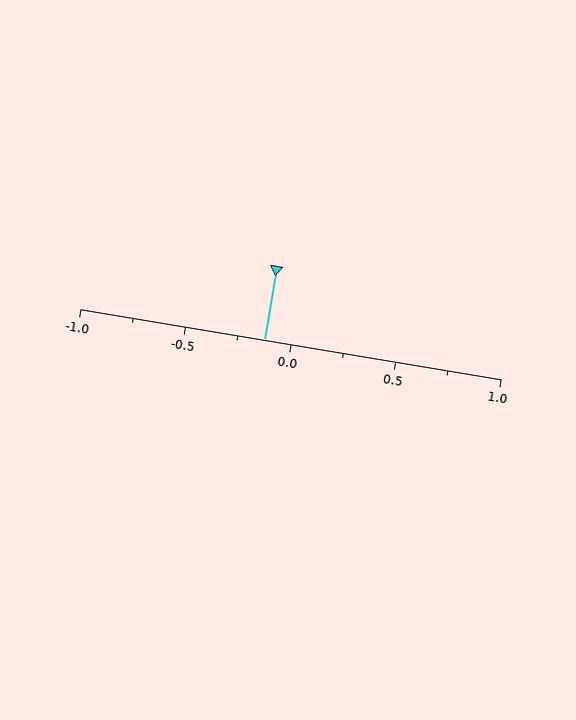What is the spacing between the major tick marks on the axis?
The major ticks are spaced 0.5 apart.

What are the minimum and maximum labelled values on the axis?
The axis runs from -1.0 to 1.0.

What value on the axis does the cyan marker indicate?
The marker indicates approximately -0.12.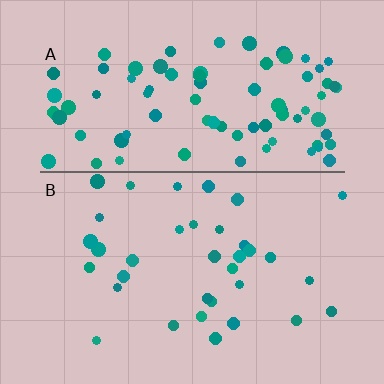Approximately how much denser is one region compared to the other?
Approximately 2.5× — region A over region B.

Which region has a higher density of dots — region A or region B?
A (the top).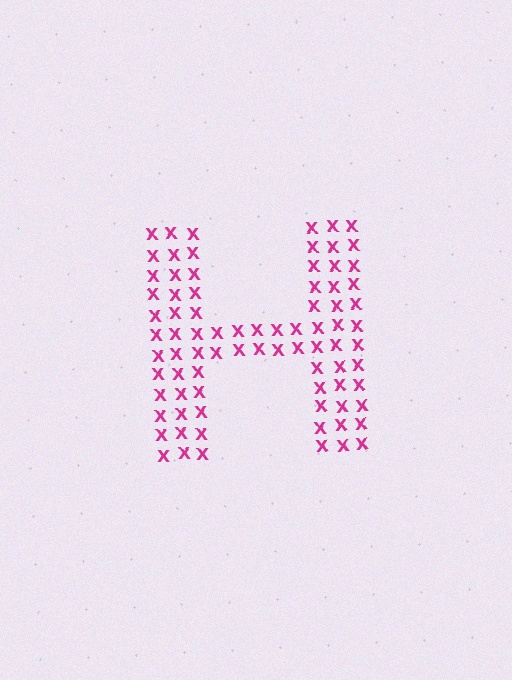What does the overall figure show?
The overall figure shows the letter H.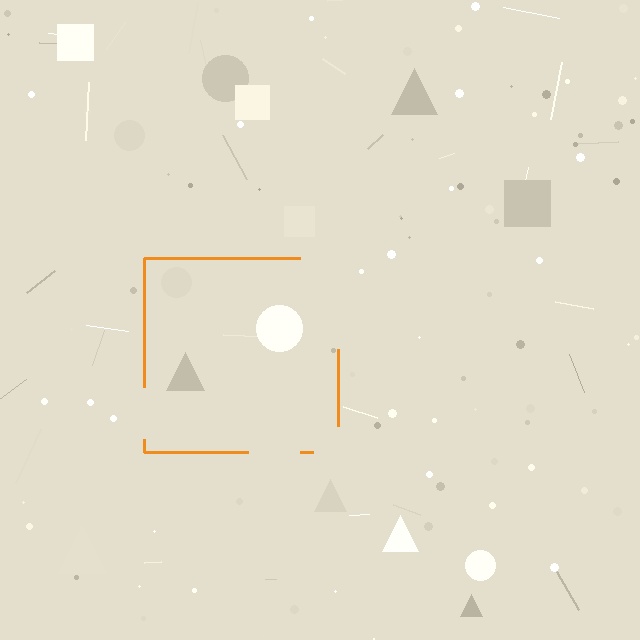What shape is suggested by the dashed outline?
The dashed outline suggests a square.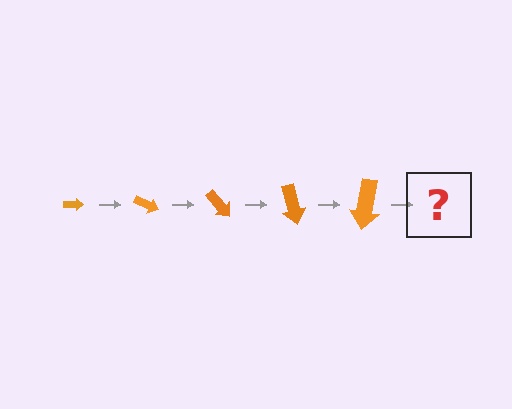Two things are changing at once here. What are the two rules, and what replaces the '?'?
The two rules are that the arrow grows larger each step and it rotates 25 degrees each step. The '?' should be an arrow, larger than the previous one and rotated 125 degrees from the start.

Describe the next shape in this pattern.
It should be an arrow, larger than the previous one and rotated 125 degrees from the start.